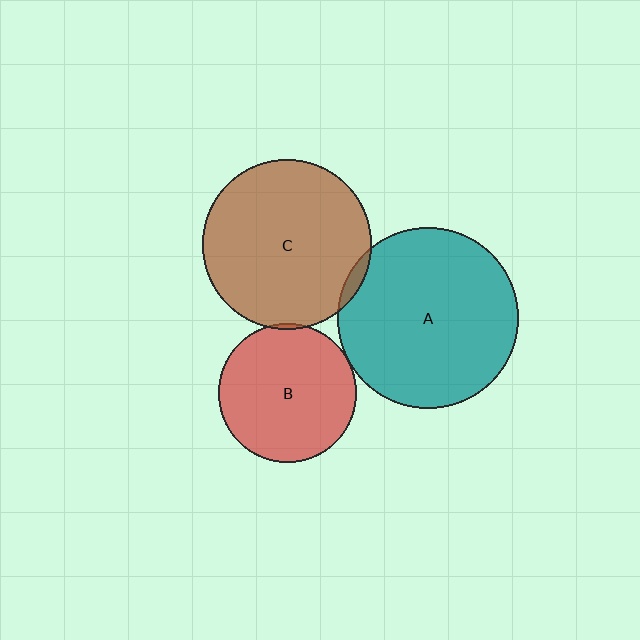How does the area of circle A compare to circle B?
Approximately 1.7 times.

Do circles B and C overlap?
Yes.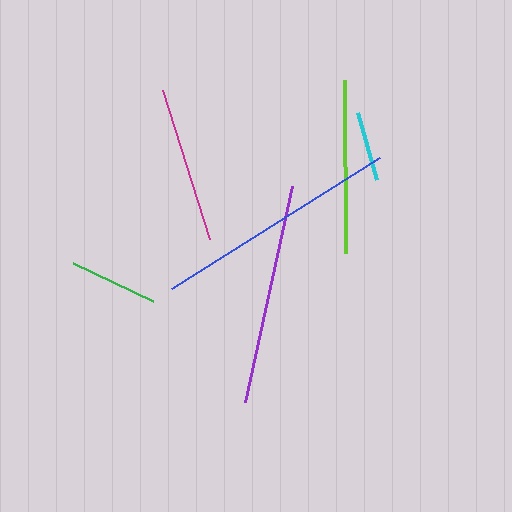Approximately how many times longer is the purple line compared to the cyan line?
The purple line is approximately 3.2 times the length of the cyan line.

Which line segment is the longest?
The blue line is the longest at approximately 246 pixels.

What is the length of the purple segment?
The purple segment is approximately 221 pixels long.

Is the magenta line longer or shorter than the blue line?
The blue line is longer than the magenta line.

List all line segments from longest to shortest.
From longest to shortest: blue, purple, lime, magenta, green, cyan.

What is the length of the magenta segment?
The magenta segment is approximately 156 pixels long.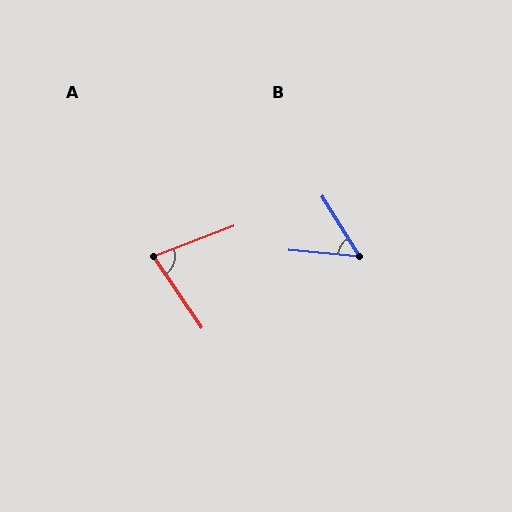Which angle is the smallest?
B, at approximately 53 degrees.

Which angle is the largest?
A, at approximately 76 degrees.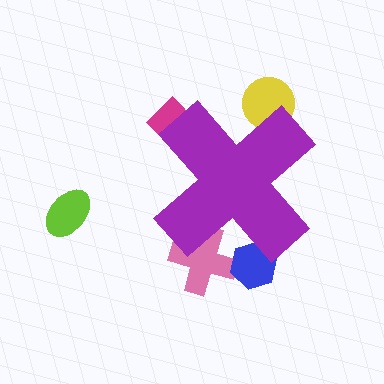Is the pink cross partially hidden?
Yes, the pink cross is partially hidden behind the purple cross.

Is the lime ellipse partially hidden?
No, the lime ellipse is fully visible.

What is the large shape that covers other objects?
A purple cross.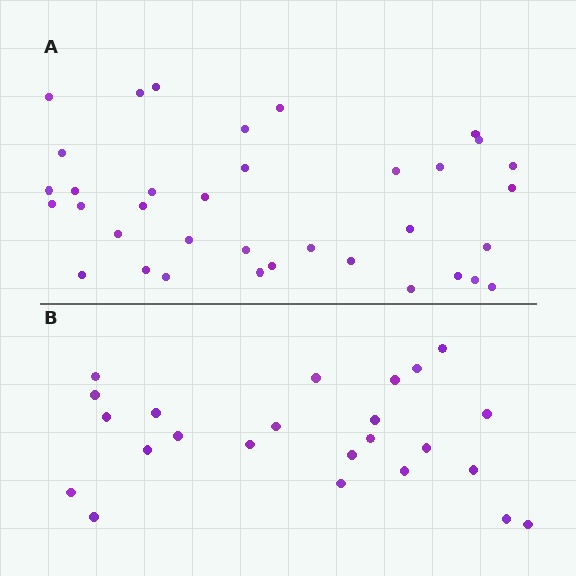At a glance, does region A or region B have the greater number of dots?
Region A (the top region) has more dots.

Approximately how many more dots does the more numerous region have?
Region A has roughly 12 or so more dots than region B.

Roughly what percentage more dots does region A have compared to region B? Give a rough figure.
About 50% more.